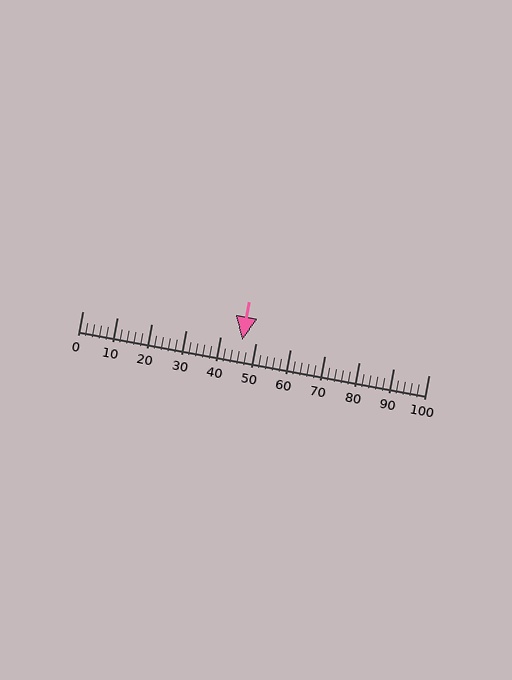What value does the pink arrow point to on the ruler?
The pink arrow points to approximately 46.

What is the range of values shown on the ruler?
The ruler shows values from 0 to 100.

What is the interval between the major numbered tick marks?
The major tick marks are spaced 10 units apart.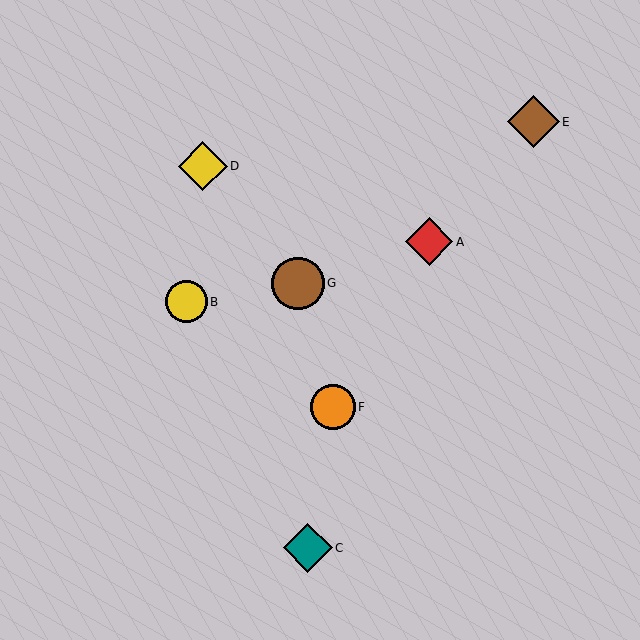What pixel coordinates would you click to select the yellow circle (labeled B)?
Click at (186, 302) to select the yellow circle B.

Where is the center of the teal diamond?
The center of the teal diamond is at (308, 548).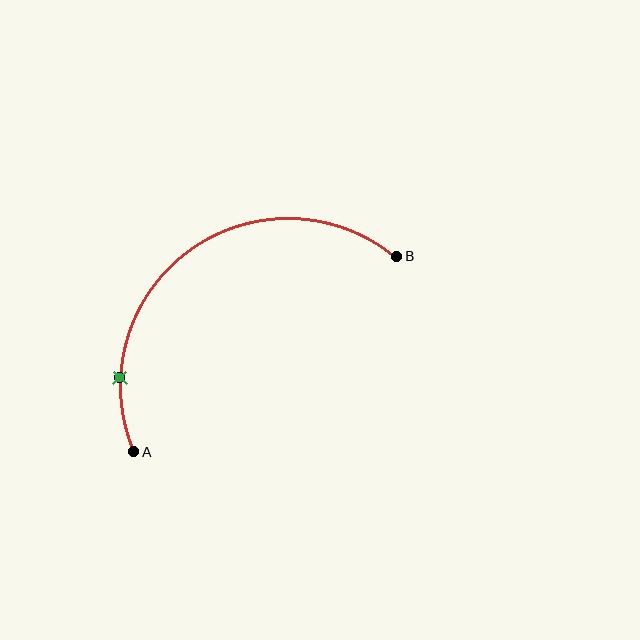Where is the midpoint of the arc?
The arc midpoint is the point on the curve farthest from the straight line joining A and B. It sits above and to the left of that line.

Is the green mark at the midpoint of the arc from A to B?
No. The green mark lies on the arc but is closer to endpoint A. The arc midpoint would be at the point on the curve equidistant along the arc from both A and B.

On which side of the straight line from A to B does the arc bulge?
The arc bulges above and to the left of the straight line connecting A and B.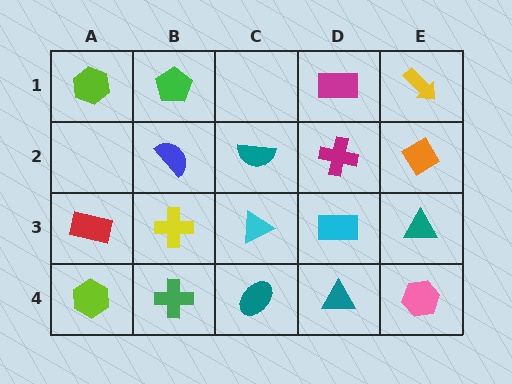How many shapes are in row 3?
5 shapes.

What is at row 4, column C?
A teal ellipse.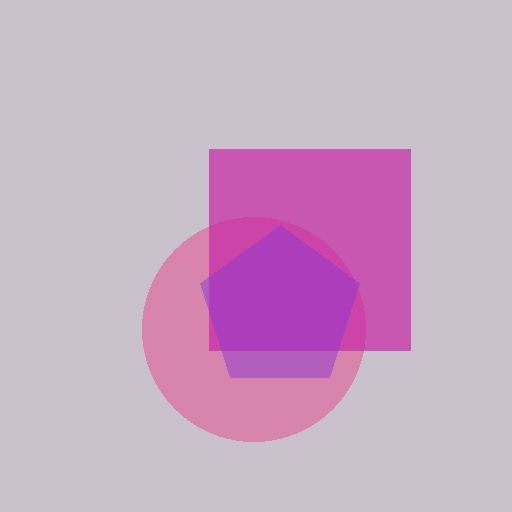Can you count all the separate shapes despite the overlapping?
Yes, there are 3 separate shapes.